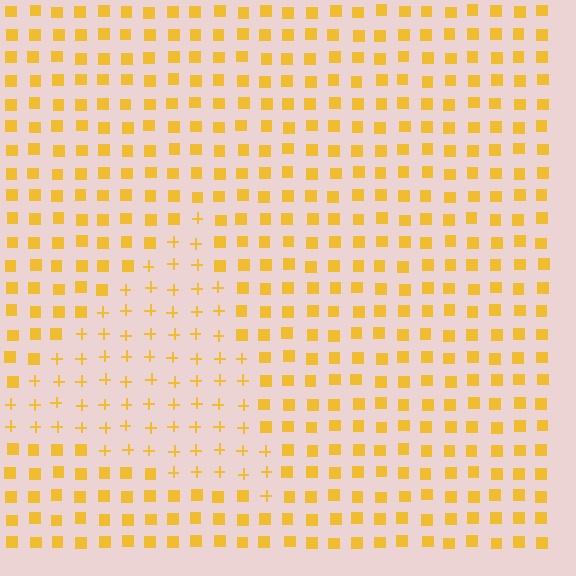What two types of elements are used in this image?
The image uses plus signs inside the triangle region and squares outside it.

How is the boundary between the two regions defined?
The boundary is defined by a change in element shape: plus signs inside vs. squares outside. All elements share the same color and spacing.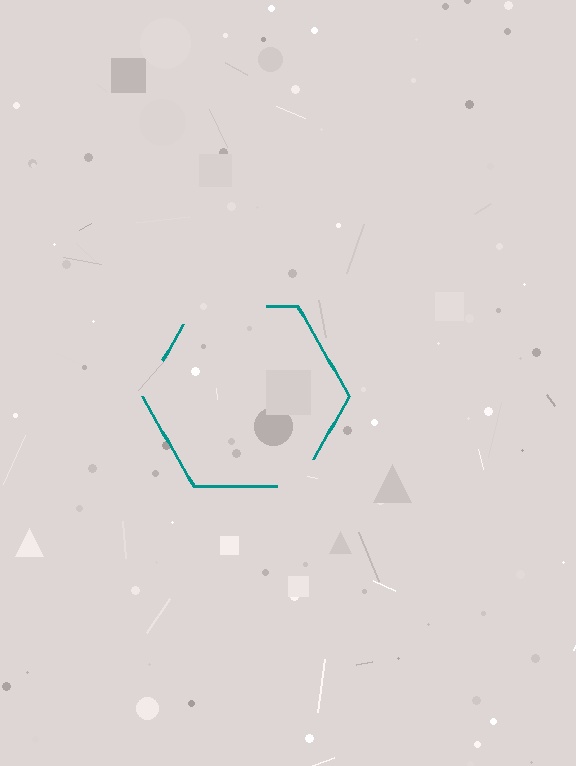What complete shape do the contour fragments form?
The contour fragments form a hexagon.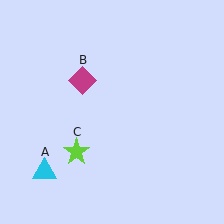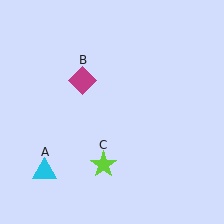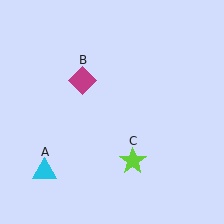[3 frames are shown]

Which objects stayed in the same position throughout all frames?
Cyan triangle (object A) and magenta diamond (object B) remained stationary.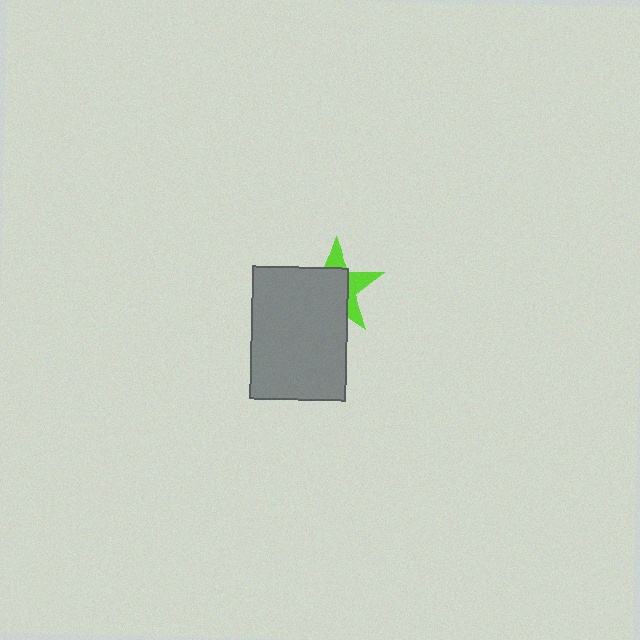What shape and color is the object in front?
The object in front is a gray rectangle.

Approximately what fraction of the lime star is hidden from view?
Roughly 62% of the lime star is hidden behind the gray rectangle.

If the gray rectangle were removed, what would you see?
You would see the complete lime star.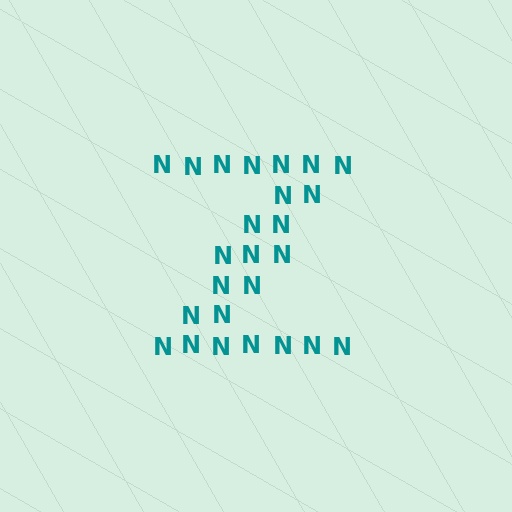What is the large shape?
The large shape is the letter Z.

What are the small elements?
The small elements are letter N's.